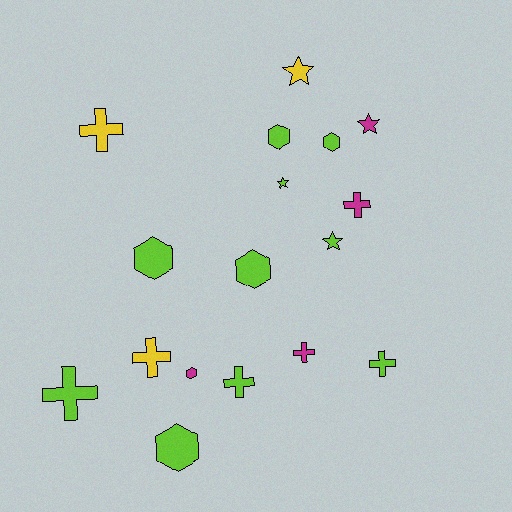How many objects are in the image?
There are 17 objects.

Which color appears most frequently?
Lime, with 10 objects.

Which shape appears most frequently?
Cross, with 7 objects.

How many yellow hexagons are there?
There are no yellow hexagons.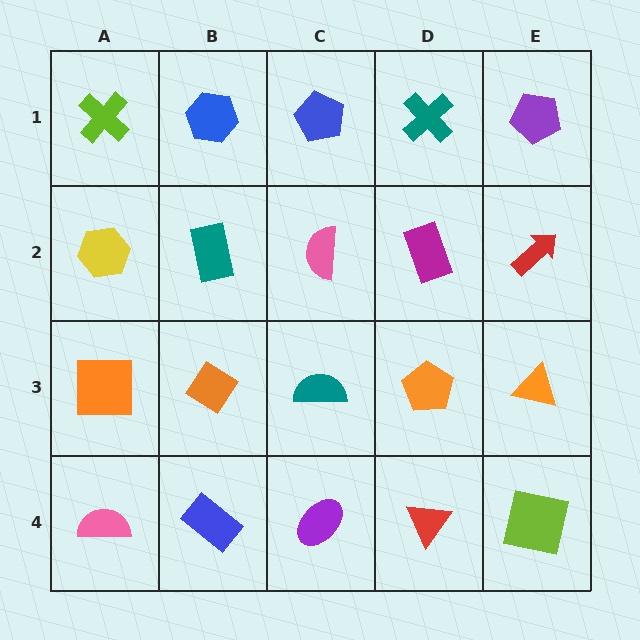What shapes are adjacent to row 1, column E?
A red arrow (row 2, column E), a teal cross (row 1, column D).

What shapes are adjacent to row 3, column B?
A teal rectangle (row 2, column B), a blue rectangle (row 4, column B), an orange square (row 3, column A), a teal semicircle (row 3, column C).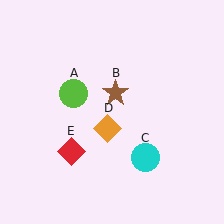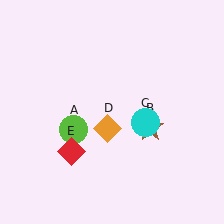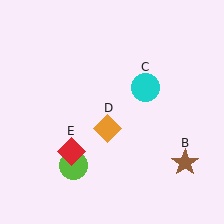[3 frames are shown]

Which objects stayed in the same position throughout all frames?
Orange diamond (object D) and red diamond (object E) remained stationary.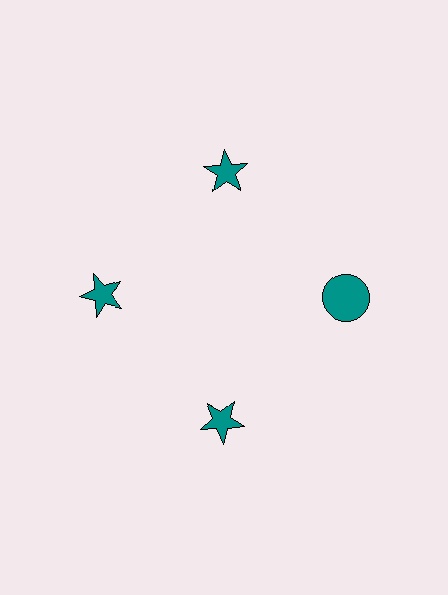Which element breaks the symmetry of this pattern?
The teal circle at roughly the 3 o'clock position breaks the symmetry. All other shapes are teal stars.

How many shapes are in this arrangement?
There are 4 shapes arranged in a ring pattern.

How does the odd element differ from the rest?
It has a different shape: circle instead of star.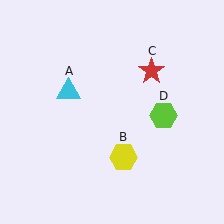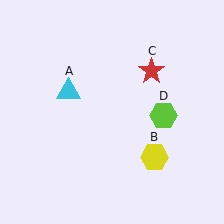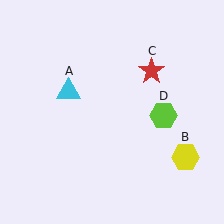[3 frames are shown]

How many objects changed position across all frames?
1 object changed position: yellow hexagon (object B).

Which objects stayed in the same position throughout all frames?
Cyan triangle (object A) and red star (object C) and lime hexagon (object D) remained stationary.